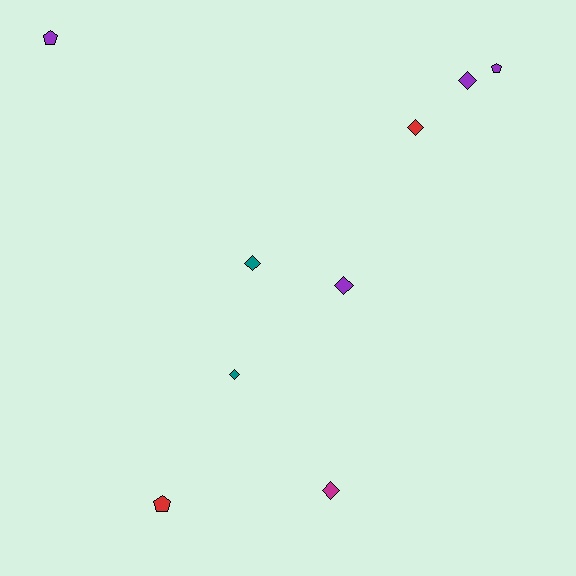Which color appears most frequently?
Purple, with 4 objects.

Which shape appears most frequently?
Diamond, with 6 objects.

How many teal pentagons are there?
There are no teal pentagons.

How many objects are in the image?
There are 9 objects.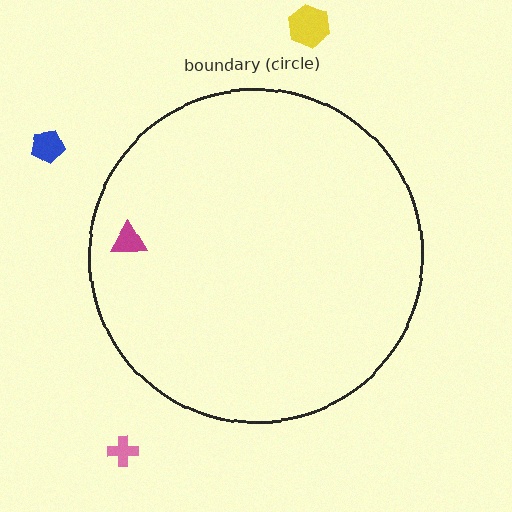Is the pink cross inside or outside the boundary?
Outside.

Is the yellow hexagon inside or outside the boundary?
Outside.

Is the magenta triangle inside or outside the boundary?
Inside.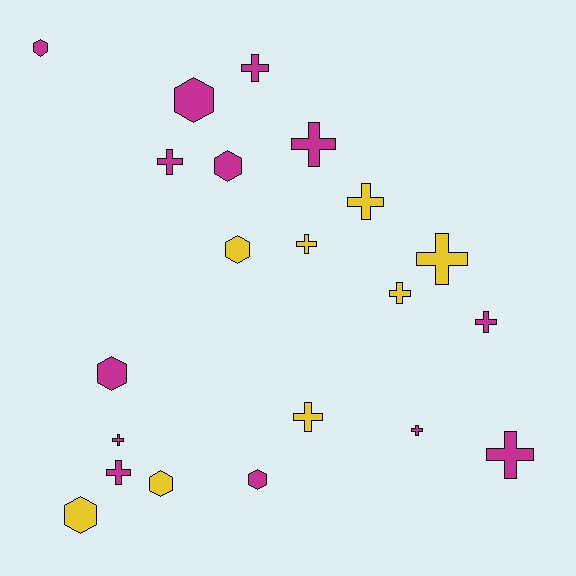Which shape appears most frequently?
Cross, with 13 objects.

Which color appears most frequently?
Magenta, with 13 objects.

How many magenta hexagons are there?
There are 5 magenta hexagons.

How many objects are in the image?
There are 21 objects.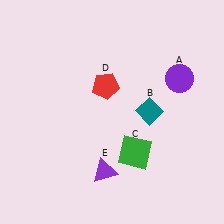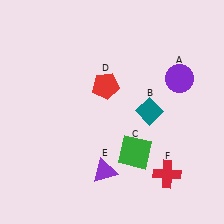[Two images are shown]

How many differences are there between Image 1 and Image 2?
There is 1 difference between the two images.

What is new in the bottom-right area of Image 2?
A red cross (F) was added in the bottom-right area of Image 2.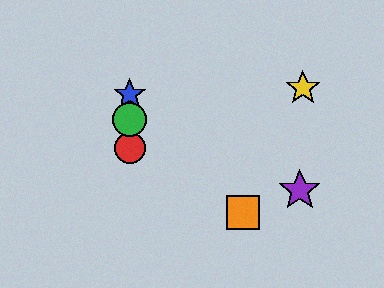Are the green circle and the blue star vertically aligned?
Yes, both are at x≈130.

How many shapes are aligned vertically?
3 shapes (the red circle, the blue star, the green circle) are aligned vertically.